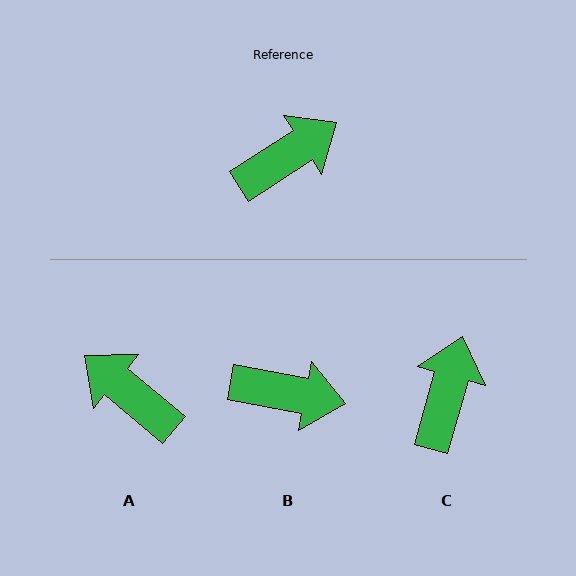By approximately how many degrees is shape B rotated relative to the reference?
Approximately 44 degrees clockwise.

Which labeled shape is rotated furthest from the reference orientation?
A, about 107 degrees away.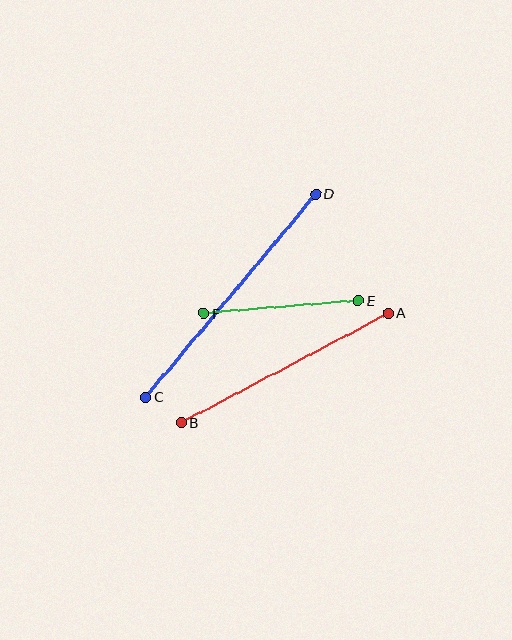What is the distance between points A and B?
The distance is approximately 234 pixels.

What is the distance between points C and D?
The distance is approximately 265 pixels.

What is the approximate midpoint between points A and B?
The midpoint is at approximately (285, 368) pixels.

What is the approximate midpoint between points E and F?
The midpoint is at approximately (281, 307) pixels.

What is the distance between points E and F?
The distance is approximately 155 pixels.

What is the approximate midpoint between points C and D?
The midpoint is at approximately (231, 296) pixels.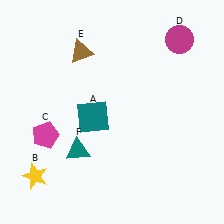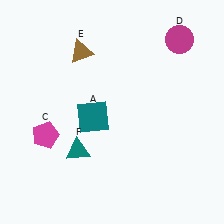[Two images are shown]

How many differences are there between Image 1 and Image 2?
There is 1 difference between the two images.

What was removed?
The yellow star (B) was removed in Image 2.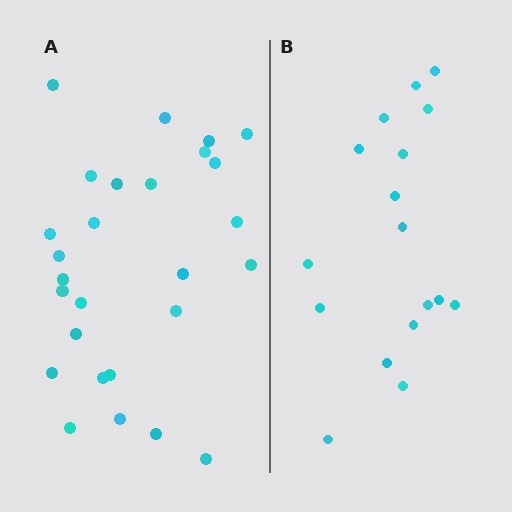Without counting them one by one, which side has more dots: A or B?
Region A (the left region) has more dots.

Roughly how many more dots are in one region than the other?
Region A has roughly 10 or so more dots than region B.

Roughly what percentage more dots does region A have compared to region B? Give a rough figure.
About 60% more.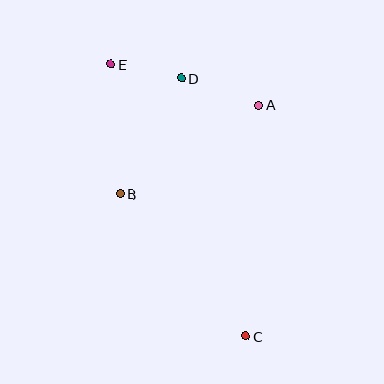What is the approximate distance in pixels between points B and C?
The distance between B and C is approximately 190 pixels.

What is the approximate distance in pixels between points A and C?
The distance between A and C is approximately 231 pixels.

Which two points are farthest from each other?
Points C and E are farthest from each other.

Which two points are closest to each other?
Points D and E are closest to each other.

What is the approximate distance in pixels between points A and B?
The distance between A and B is approximately 164 pixels.